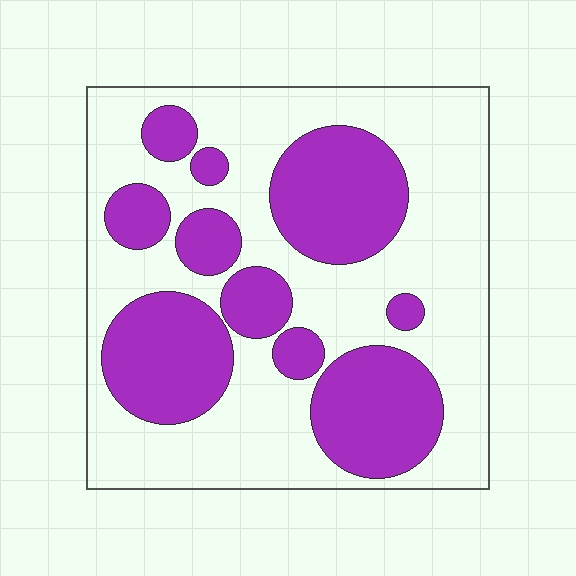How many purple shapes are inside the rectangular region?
10.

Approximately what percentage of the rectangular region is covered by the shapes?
Approximately 40%.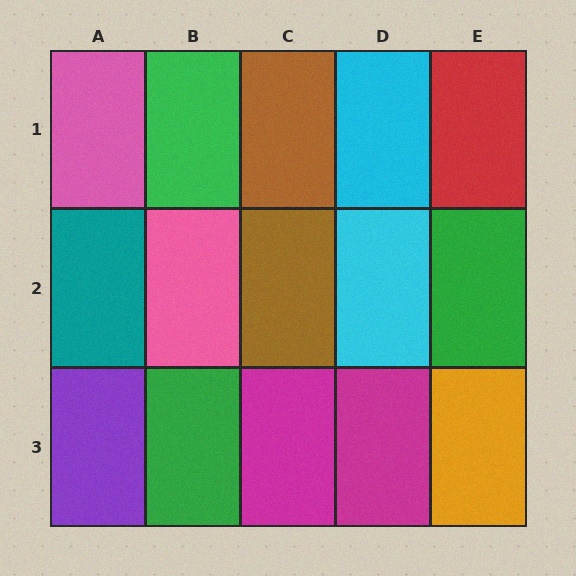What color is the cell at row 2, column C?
Brown.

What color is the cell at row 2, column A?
Teal.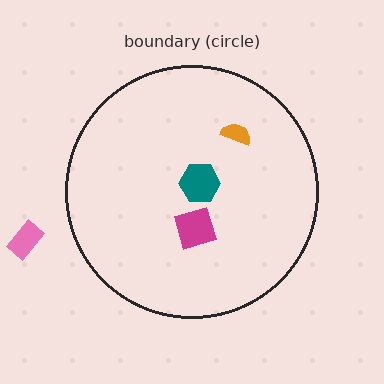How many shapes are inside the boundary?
3 inside, 1 outside.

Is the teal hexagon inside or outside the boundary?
Inside.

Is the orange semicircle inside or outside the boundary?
Inside.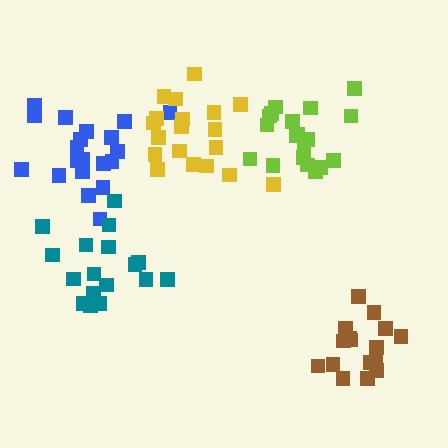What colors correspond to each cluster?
The clusters are colored: blue, lime, teal, brown, yellow.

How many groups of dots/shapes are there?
There are 5 groups.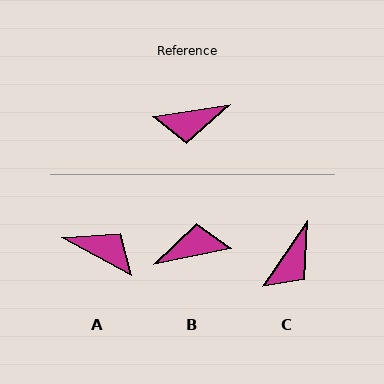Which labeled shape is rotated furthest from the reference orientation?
B, about 177 degrees away.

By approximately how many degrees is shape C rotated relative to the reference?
Approximately 47 degrees counter-clockwise.